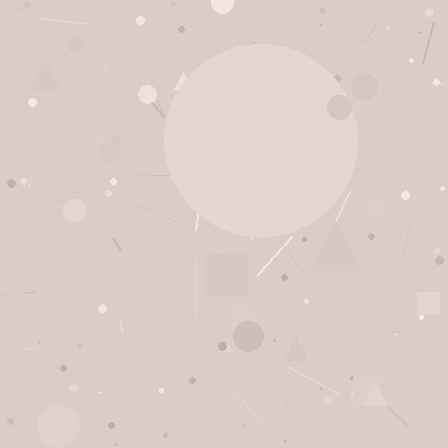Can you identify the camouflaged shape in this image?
The camouflaged shape is a circle.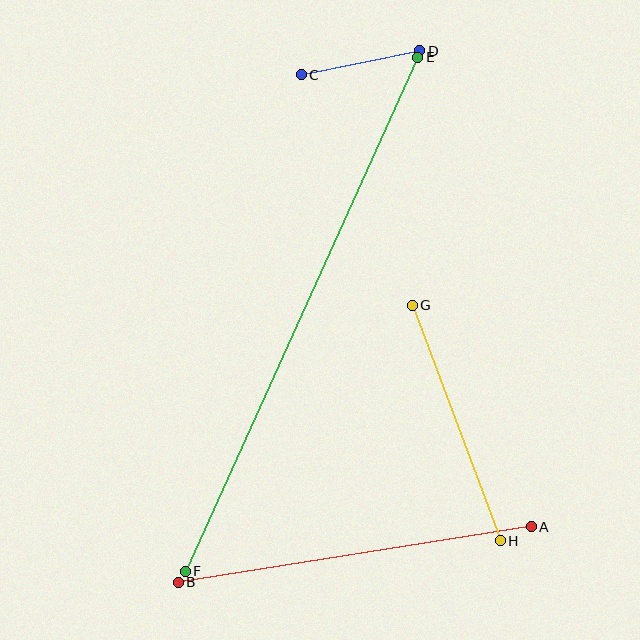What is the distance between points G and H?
The distance is approximately 251 pixels.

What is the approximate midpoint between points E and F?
The midpoint is at approximately (302, 314) pixels.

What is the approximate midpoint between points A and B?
The midpoint is at approximately (355, 554) pixels.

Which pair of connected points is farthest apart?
Points E and F are farthest apart.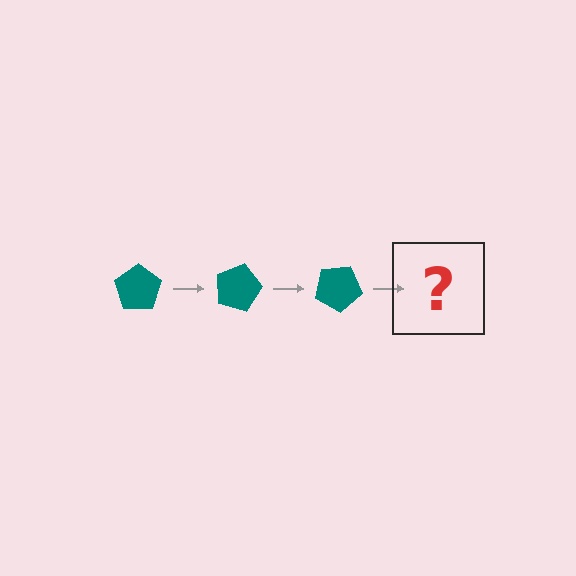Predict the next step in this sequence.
The next step is a teal pentagon rotated 45 degrees.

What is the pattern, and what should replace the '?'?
The pattern is that the pentagon rotates 15 degrees each step. The '?' should be a teal pentagon rotated 45 degrees.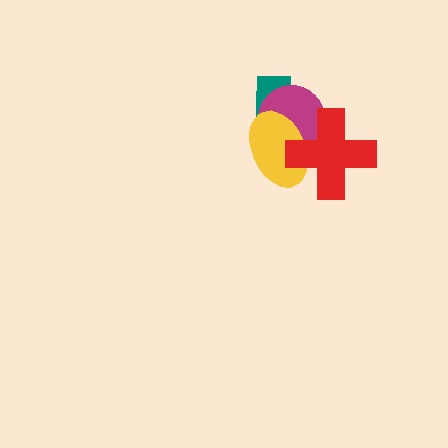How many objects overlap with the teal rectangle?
2 objects overlap with the teal rectangle.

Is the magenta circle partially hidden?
Yes, it is partially covered by another shape.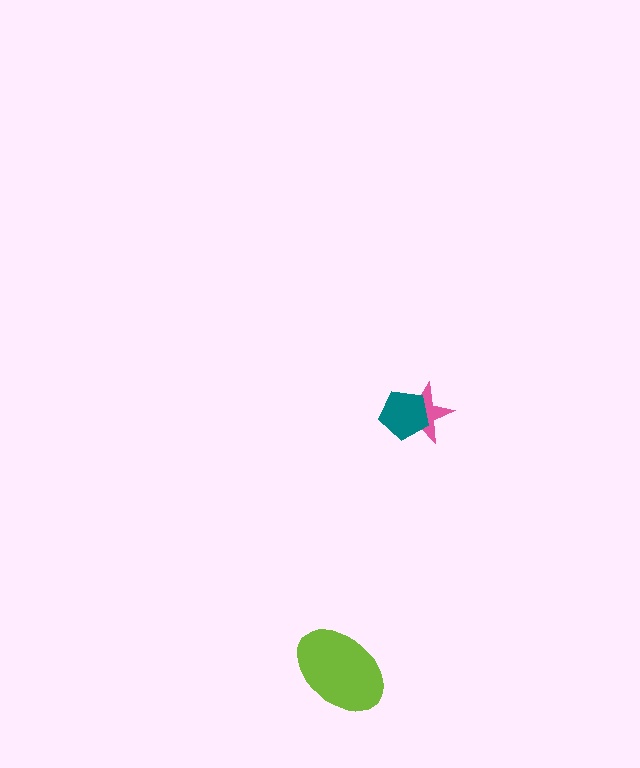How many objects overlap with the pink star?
1 object overlaps with the pink star.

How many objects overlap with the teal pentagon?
1 object overlaps with the teal pentagon.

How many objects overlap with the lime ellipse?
0 objects overlap with the lime ellipse.